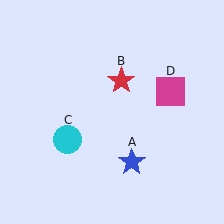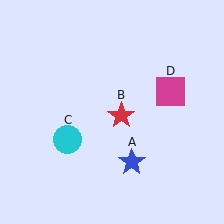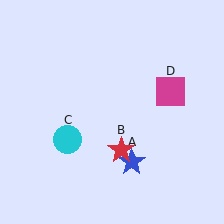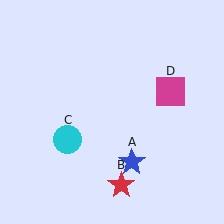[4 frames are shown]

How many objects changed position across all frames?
1 object changed position: red star (object B).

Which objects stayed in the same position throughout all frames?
Blue star (object A) and cyan circle (object C) and magenta square (object D) remained stationary.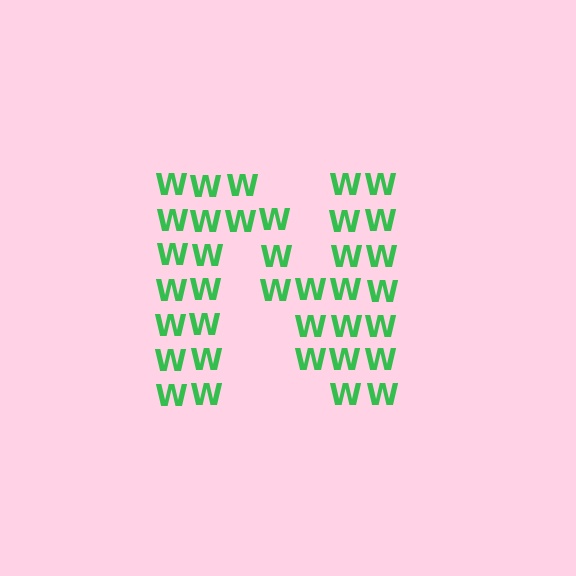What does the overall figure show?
The overall figure shows the letter N.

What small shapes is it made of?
It is made of small letter W's.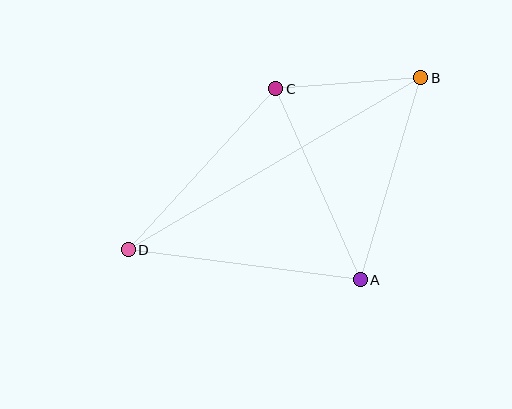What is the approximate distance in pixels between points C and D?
The distance between C and D is approximately 218 pixels.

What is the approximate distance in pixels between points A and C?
The distance between A and C is approximately 209 pixels.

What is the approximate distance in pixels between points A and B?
The distance between A and B is approximately 210 pixels.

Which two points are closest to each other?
Points B and C are closest to each other.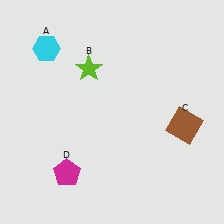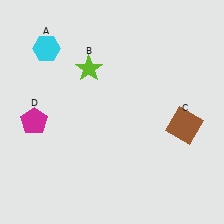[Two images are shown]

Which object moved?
The magenta pentagon (D) moved up.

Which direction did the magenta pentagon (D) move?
The magenta pentagon (D) moved up.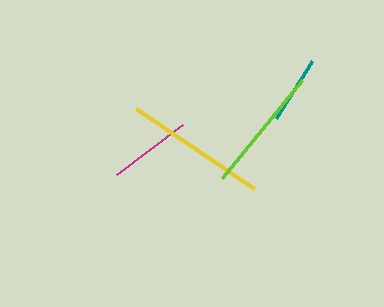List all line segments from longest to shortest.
From longest to shortest: yellow, lime, magenta, teal.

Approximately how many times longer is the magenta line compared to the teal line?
The magenta line is approximately 1.2 times the length of the teal line.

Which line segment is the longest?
The yellow line is the longest at approximately 143 pixels.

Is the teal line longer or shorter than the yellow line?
The yellow line is longer than the teal line.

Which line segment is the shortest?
The teal line is the shortest at approximately 67 pixels.